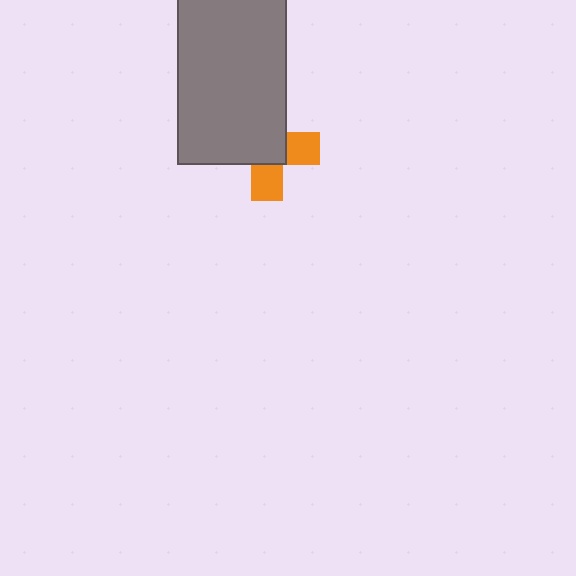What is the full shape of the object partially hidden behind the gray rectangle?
The partially hidden object is an orange cross.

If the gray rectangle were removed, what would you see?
You would see the complete orange cross.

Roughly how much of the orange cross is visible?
A small part of it is visible (roughly 38%).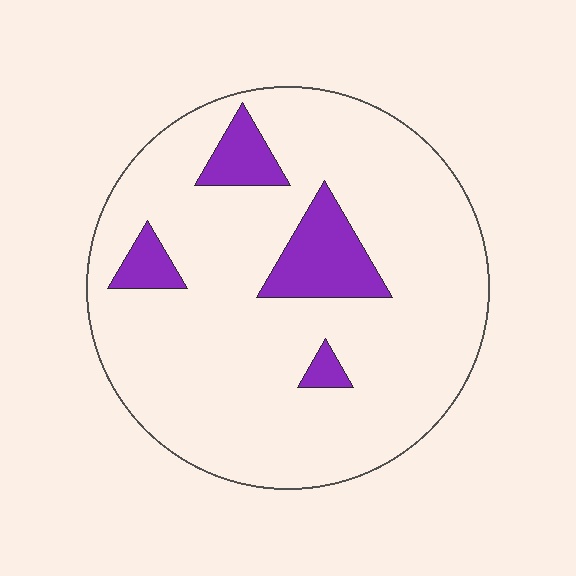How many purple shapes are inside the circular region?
4.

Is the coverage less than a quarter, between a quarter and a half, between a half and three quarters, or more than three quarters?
Less than a quarter.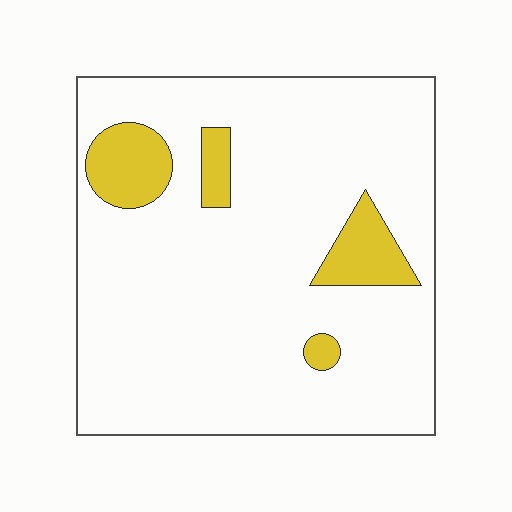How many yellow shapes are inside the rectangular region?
4.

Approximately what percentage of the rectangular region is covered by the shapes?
Approximately 10%.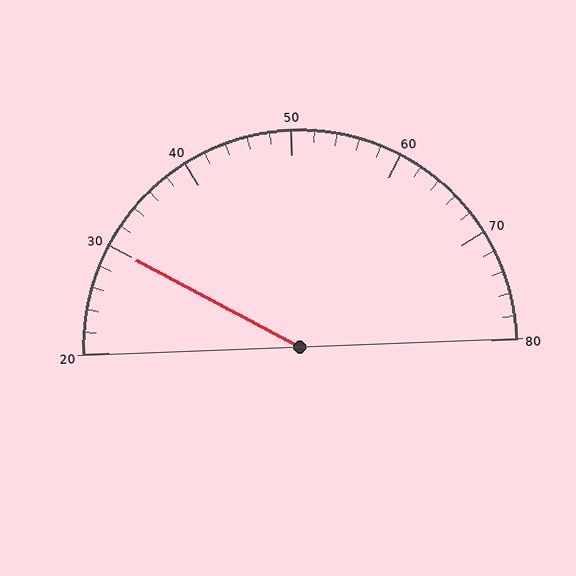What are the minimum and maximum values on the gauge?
The gauge ranges from 20 to 80.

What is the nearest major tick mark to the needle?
The nearest major tick mark is 30.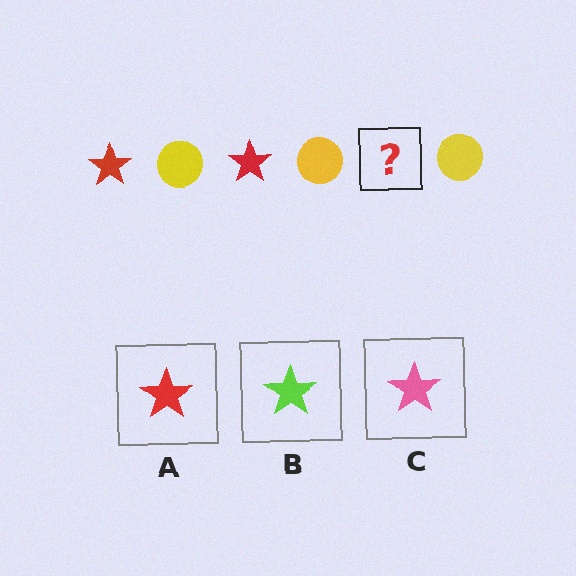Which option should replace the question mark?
Option A.